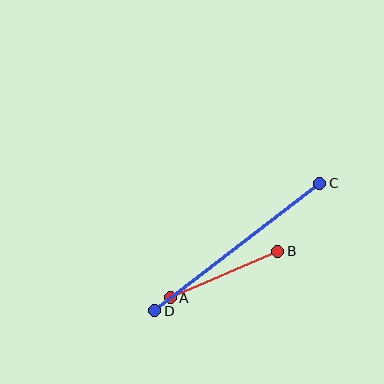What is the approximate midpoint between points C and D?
The midpoint is at approximately (237, 247) pixels.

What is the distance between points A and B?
The distance is approximately 117 pixels.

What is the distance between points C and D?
The distance is approximately 208 pixels.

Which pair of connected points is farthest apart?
Points C and D are farthest apart.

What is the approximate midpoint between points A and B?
The midpoint is at approximately (224, 275) pixels.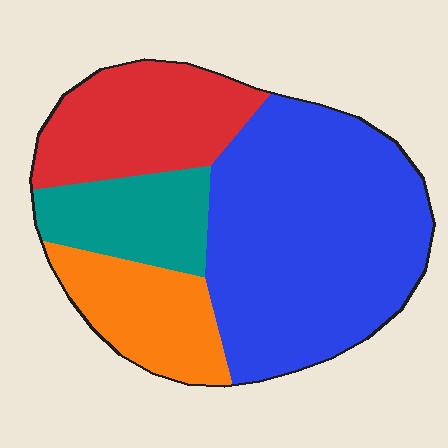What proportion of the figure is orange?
Orange covers 15% of the figure.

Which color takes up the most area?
Blue, at roughly 50%.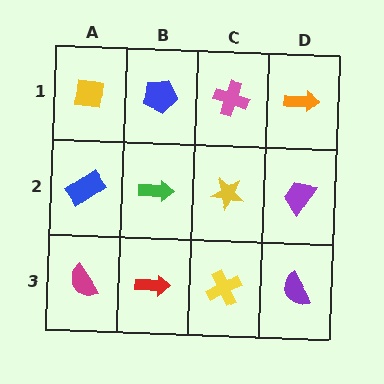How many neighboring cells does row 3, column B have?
3.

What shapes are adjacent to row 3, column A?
A blue rectangle (row 2, column A), a red arrow (row 3, column B).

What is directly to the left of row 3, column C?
A red arrow.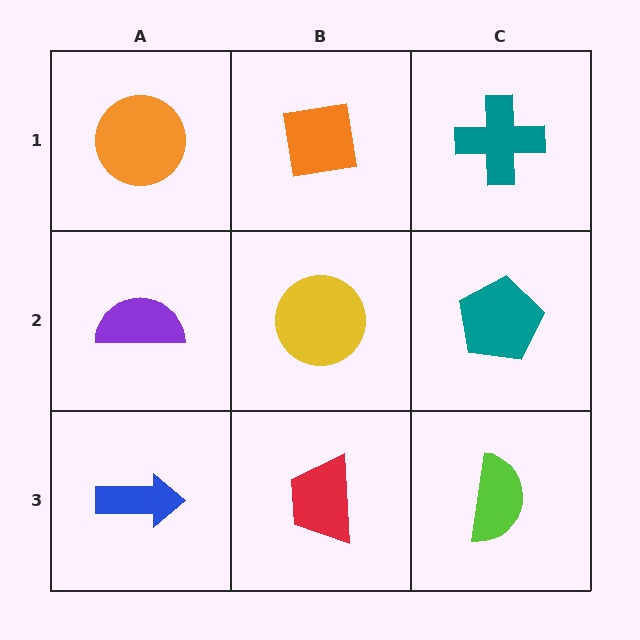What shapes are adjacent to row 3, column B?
A yellow circle (row 2, column B), a blue arrow (row 3, column A), a lime semicircle (row 3, column C).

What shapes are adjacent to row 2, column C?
A teal cross (row 1, column C), a lime semicircle (row 3, column C), a yellow circle (row 2, column B).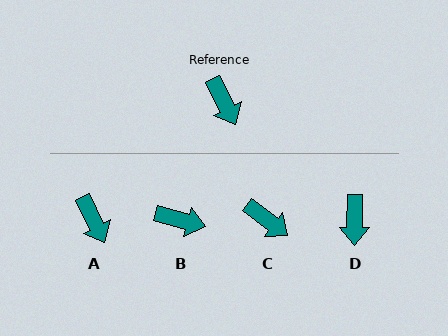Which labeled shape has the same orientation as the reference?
A.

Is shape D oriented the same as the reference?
No, it is off by about 27 degrees.